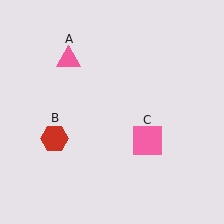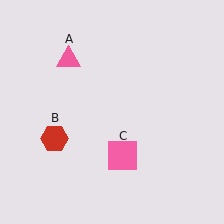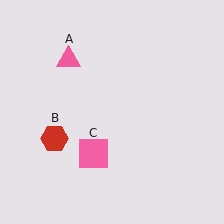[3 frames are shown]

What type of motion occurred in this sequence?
The pink square (object C) rotated clockwise around the center of the scene.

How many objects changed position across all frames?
1 object changed position: pink square (object C).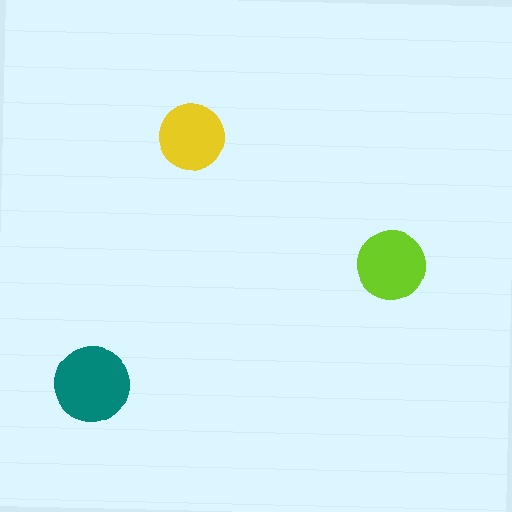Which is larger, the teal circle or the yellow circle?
The teal one.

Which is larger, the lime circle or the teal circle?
The teal one.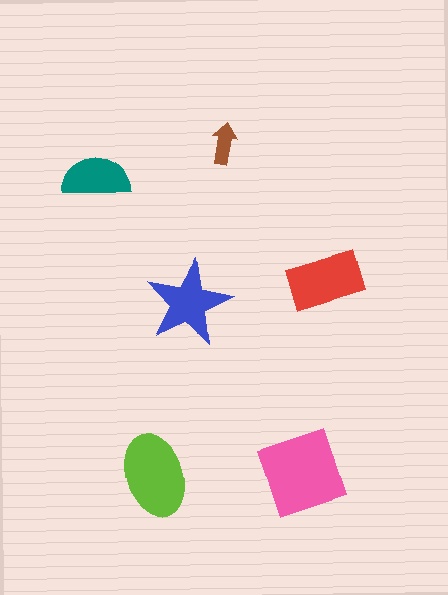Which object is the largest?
The pink diamond.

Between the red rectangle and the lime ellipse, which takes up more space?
The lime ellipse.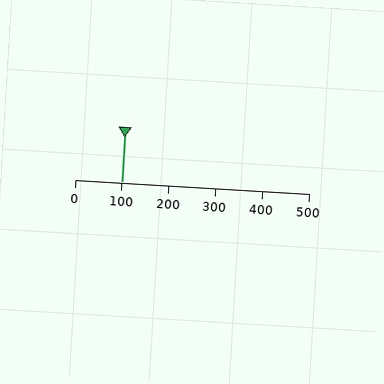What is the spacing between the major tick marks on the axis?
The major ticks are spaced 100 apart.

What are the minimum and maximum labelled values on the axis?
The axis runs from 0 to 500.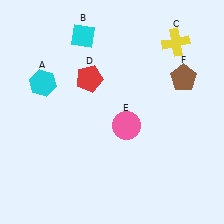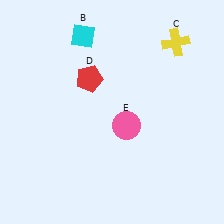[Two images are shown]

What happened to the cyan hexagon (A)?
The cyan hexagon (A) was removed in Image 2. It was in the top-left area of Image 1.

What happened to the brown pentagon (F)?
The brown pentagon (F) was removed in Image 2. It was in the top-right area of Image 1.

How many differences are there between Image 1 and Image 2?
There are 2 differences between the two images.